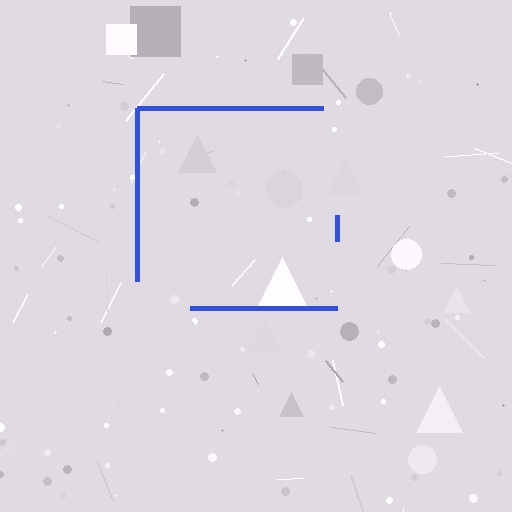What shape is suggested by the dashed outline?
The dashed outline suggests a square.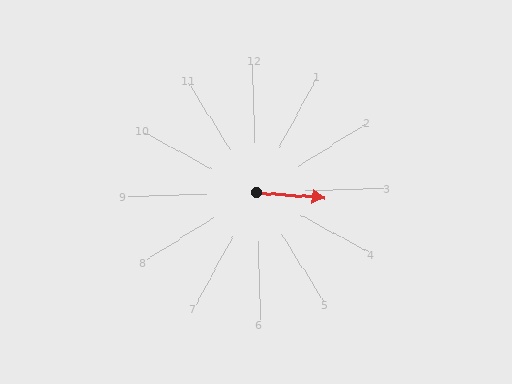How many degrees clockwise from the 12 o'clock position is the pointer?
Approximately 96 degrees.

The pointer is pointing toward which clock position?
Roughly 3 o'clock.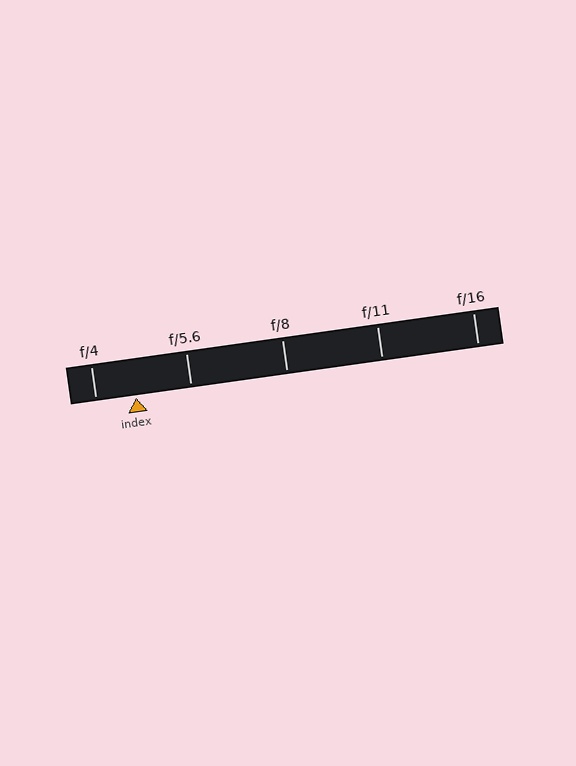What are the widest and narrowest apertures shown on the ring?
The widest aperture shown is f/4 and the narrowest is f/16.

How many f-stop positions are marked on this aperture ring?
There are 5 f-stop positions marked.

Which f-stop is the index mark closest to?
The index mark is closest to f/4.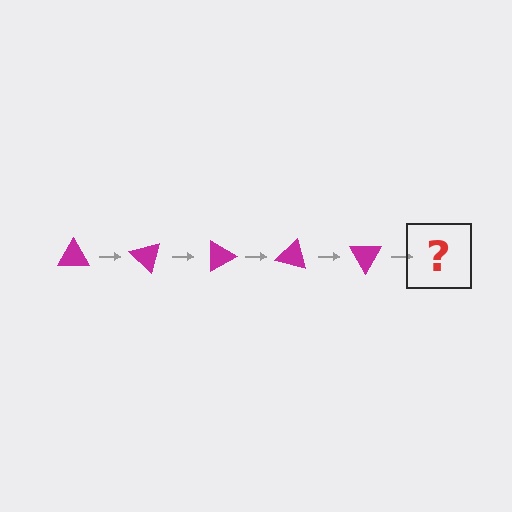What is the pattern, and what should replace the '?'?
The pattern is that the triangle rotates 45 degrees each step. The '?' should be a magenta triangle rotated 225 degrees.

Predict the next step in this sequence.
The next step is a magenta triangle rotated 225 degrees.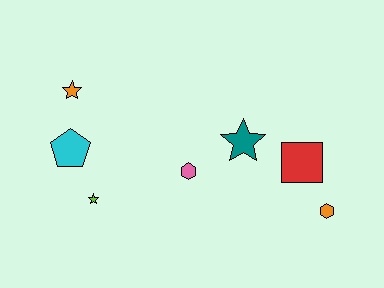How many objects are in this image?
There are 7 objects.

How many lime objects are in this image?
There is 1 lime object.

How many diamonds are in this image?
There are no diamonds.